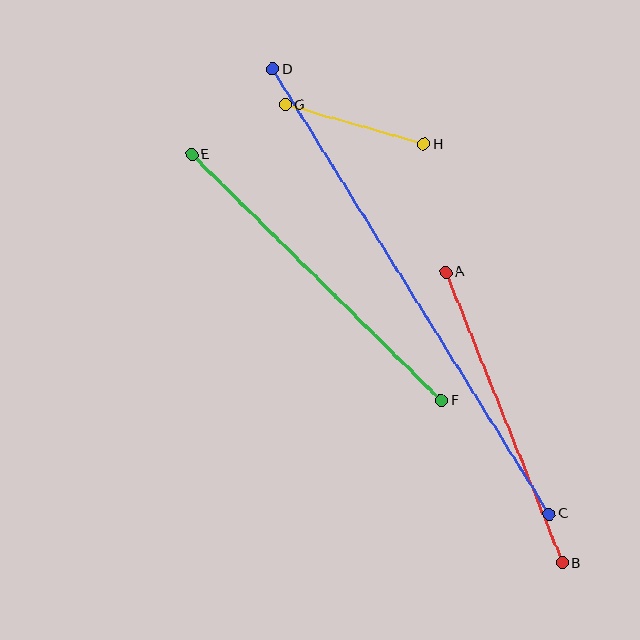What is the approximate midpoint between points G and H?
The midpoint is at approximately (354, 125) pixels.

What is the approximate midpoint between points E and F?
The midpoint is at approximately (317, 277) pixels.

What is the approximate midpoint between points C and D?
The midpoint is at approximately (411, 291) pixels.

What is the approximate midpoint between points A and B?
The midpoint is at approximately (504, 418) pixels.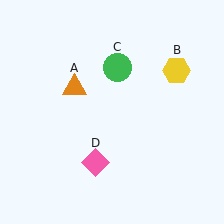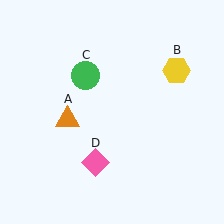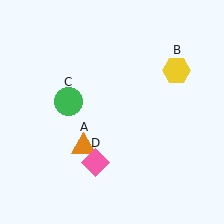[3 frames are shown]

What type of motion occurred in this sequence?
The orange triangle (object A), green circle (object C) rotated counterclockwise around the center of the scene.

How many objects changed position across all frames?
2 objects changed position: orange triangle (object A), green circle (object C).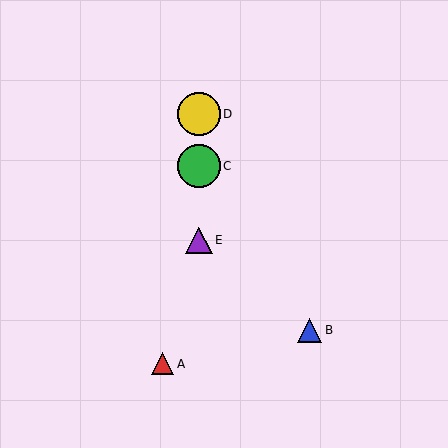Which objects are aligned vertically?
Objects C, D, E are aligned vertically.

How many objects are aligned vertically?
3 objects (C, D, E) are aligned vertically.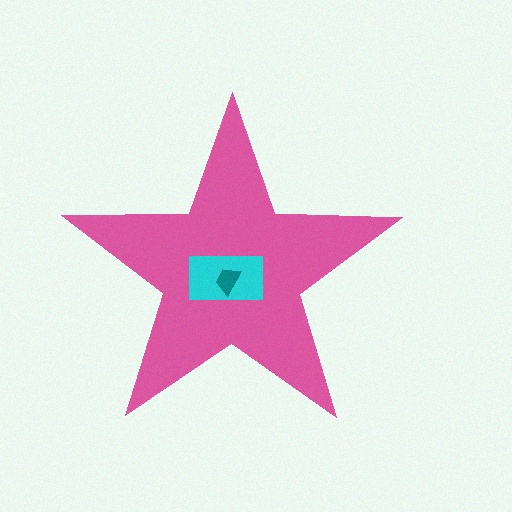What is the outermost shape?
The pink star.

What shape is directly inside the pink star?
The cyan rectangle.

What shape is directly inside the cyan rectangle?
The teal trapezoid.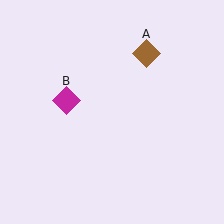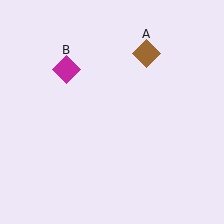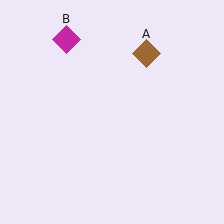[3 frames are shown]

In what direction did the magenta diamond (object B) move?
The magenta diamond (object B) moved up.